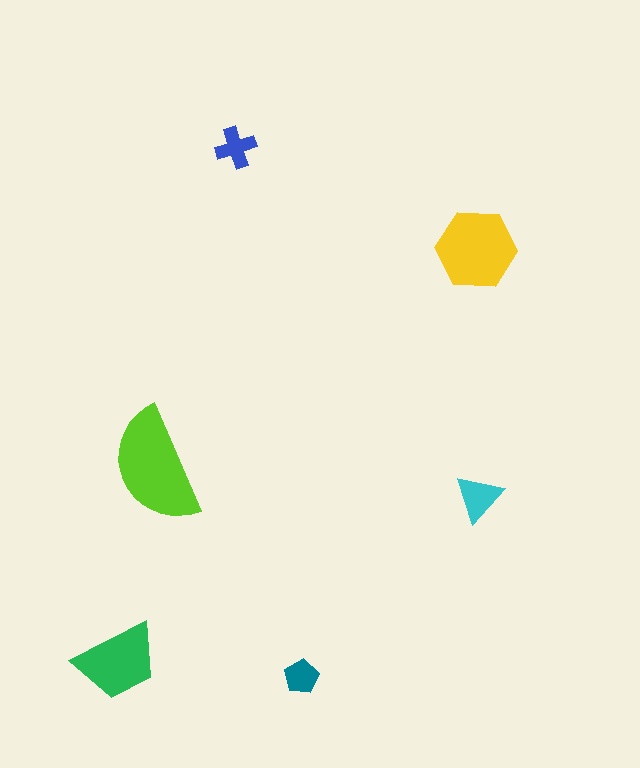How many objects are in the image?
There are 6 objects in the image.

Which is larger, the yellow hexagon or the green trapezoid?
The yellow hexagon.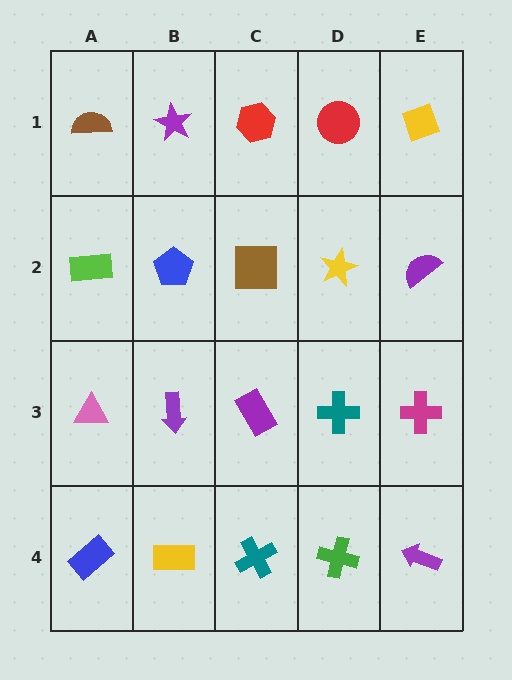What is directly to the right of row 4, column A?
A yellow rectangle.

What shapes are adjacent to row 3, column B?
A blue pentagon (row 2, column B), a yellow rectangle (row 4, column B), a pink triangle (row 3, column A), a purple rectangle (row 3, column C).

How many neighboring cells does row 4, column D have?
3.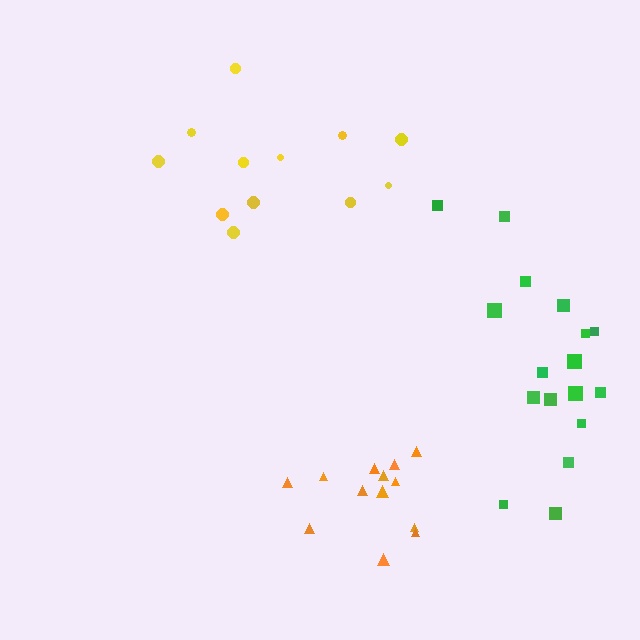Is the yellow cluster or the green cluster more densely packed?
Yellow.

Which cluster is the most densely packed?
Orange.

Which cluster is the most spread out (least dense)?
Green.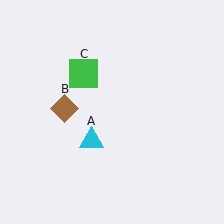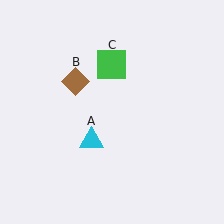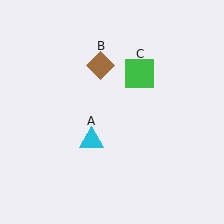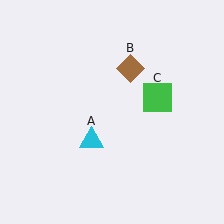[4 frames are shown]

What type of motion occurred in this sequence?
The brown diamond (object B), green square (object C) rotated clockwise around the center of the scene.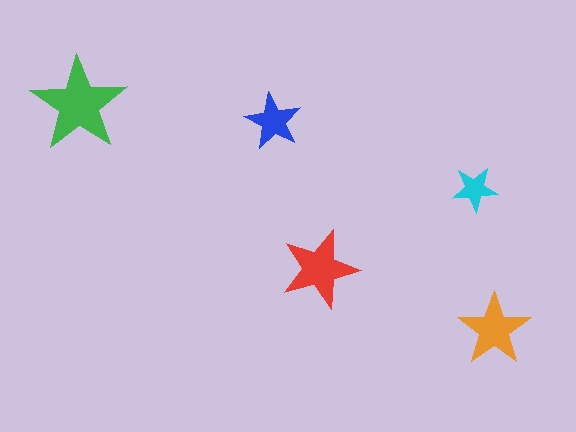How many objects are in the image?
There are 5 objects in the image.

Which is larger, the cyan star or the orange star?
The orange one.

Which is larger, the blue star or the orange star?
The orange one.